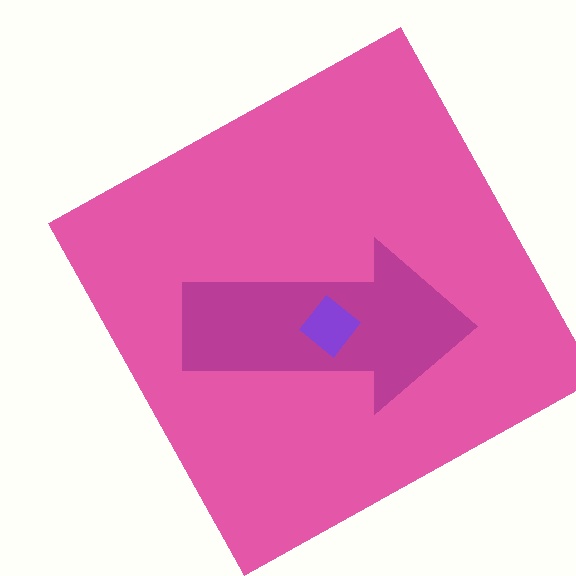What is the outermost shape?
The pink square.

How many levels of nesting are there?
3.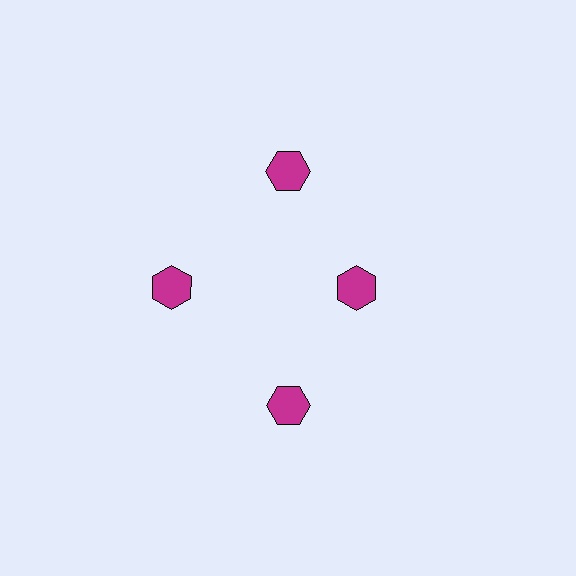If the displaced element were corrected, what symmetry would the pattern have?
It would have 4-fold rotational symmetry — the pattern would map onto itself every 90 degrees.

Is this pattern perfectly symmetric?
No. The 4 magenta hexagons are arranged in a ring, but one element near the 3 o'clock position is pulled inward toward the center, breaking the 4-fold rotational symmetry.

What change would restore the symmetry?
The symmetry would be restored by moving it outward, back onto the ring so that all 4 hexagons sit at equal angles and equal distance from the center.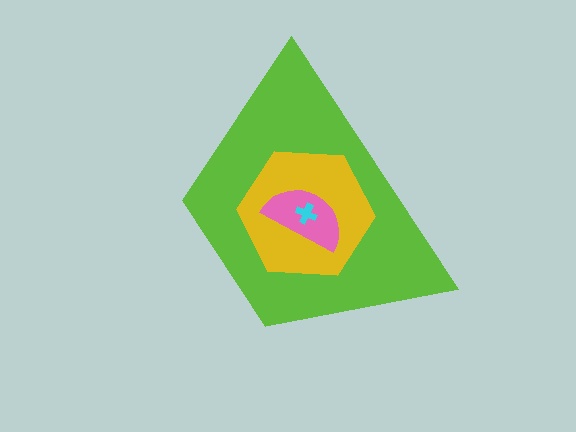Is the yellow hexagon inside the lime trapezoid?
Yes.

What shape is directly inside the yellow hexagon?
The pink semicircle.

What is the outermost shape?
The lime trapezoid.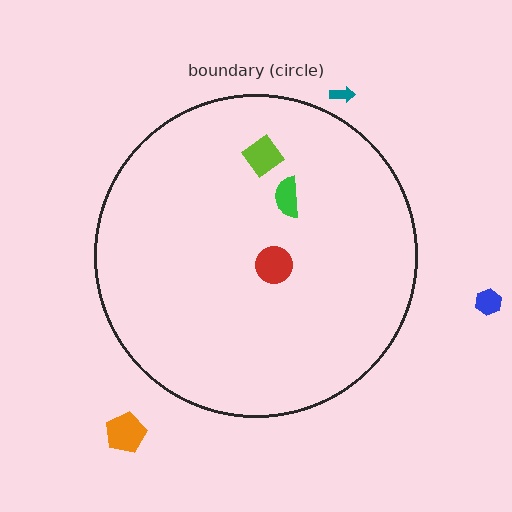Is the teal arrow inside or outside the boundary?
Outside.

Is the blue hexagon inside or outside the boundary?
Outside.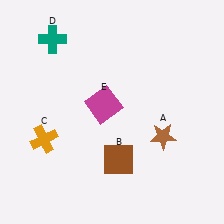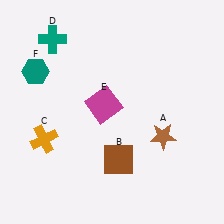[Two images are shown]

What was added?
A teal hexagon (F) was added in Image 2.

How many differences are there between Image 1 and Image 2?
There is 1 difference between the two images.